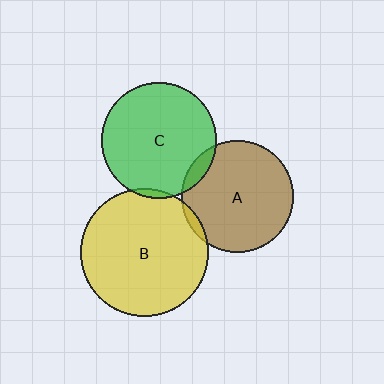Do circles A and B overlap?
Yes.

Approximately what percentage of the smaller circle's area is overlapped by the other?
Approximately 5%.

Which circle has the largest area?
Circle B (yellow).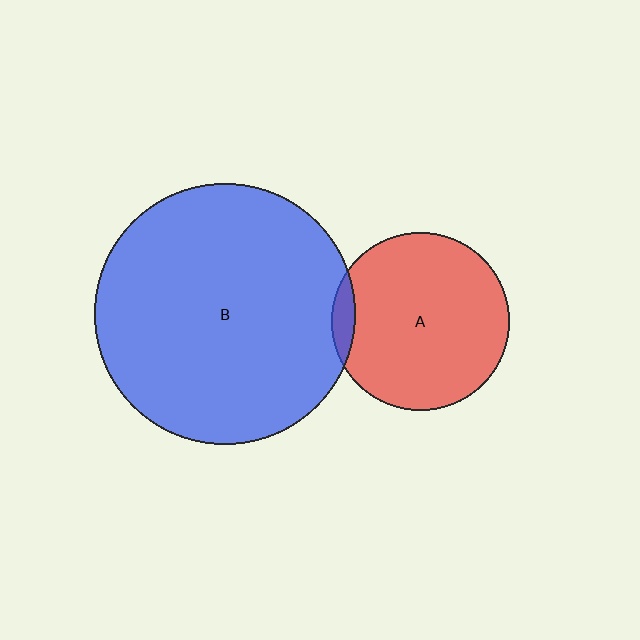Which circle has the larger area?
Circle B (blue).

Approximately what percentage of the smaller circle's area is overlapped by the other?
Approximately 5%.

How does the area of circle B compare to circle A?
Approximately 2.1 times.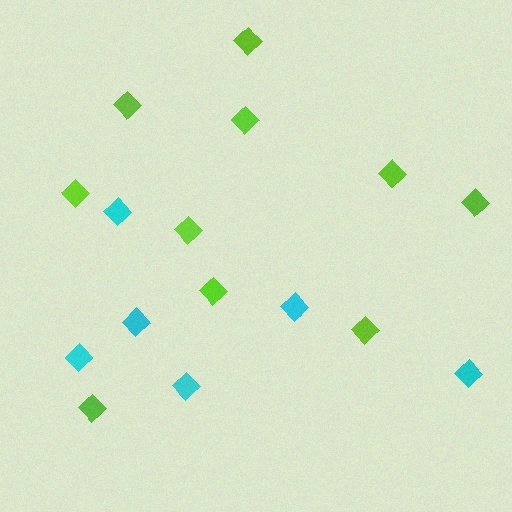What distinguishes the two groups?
There are 2 groups: one group of lime diamonds (10) and one group of cyan diamonds (6).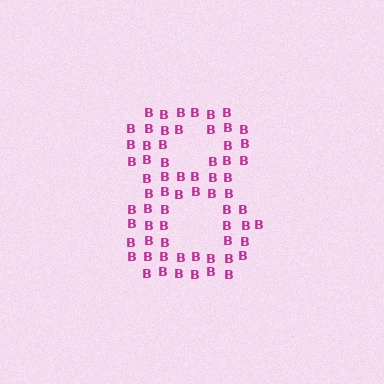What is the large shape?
The large shape is the digit 8.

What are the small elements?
The small elements are letter B's.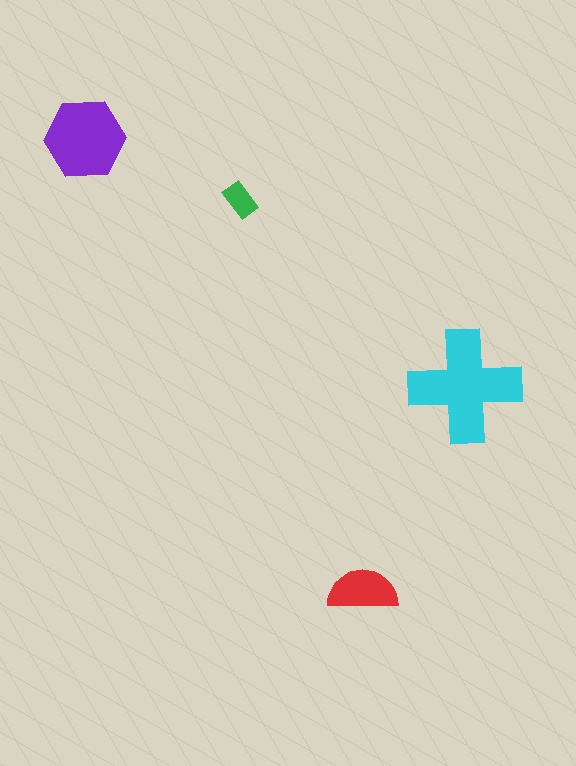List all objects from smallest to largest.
The green rectangle, the red semicircle, the purple hexagon, the cyan cross.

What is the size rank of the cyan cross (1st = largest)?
1st.